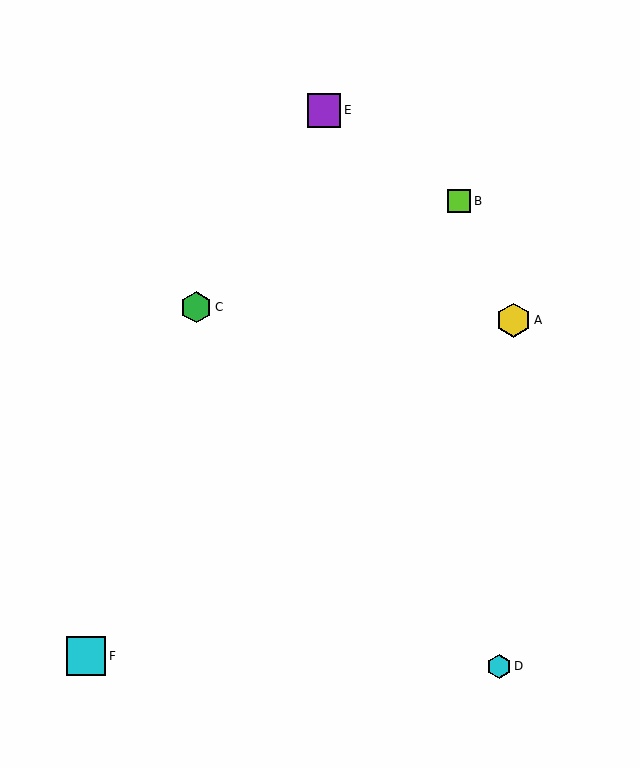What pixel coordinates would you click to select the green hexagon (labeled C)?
Click at (196, 307) to select the green hexagon C.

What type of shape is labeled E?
Shape E is a purple square.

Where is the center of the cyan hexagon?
The center of the cyan hexagon is at (499, 666).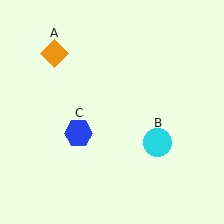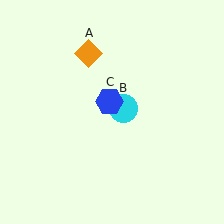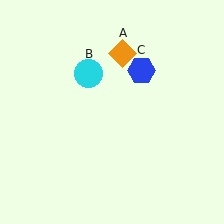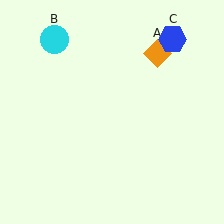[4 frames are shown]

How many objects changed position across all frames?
3 objects changed position: orange diamond (object A), cyan circle (object B), blue hexagon (object C).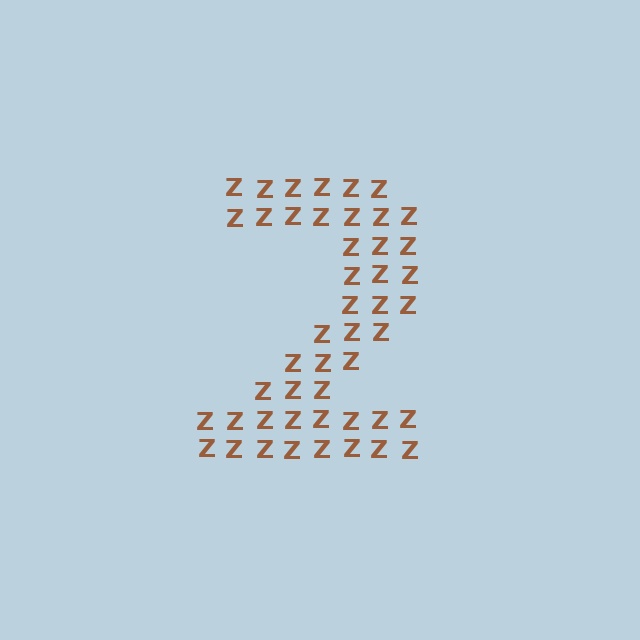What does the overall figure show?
The overall figure shows the digit 2.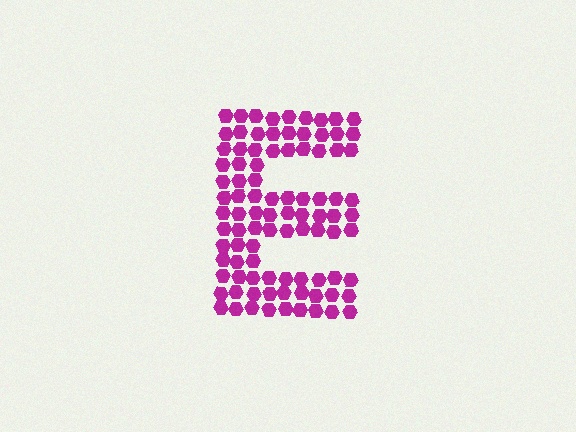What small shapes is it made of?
It is made of small hexagons.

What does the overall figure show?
The overall figure shows the letter E.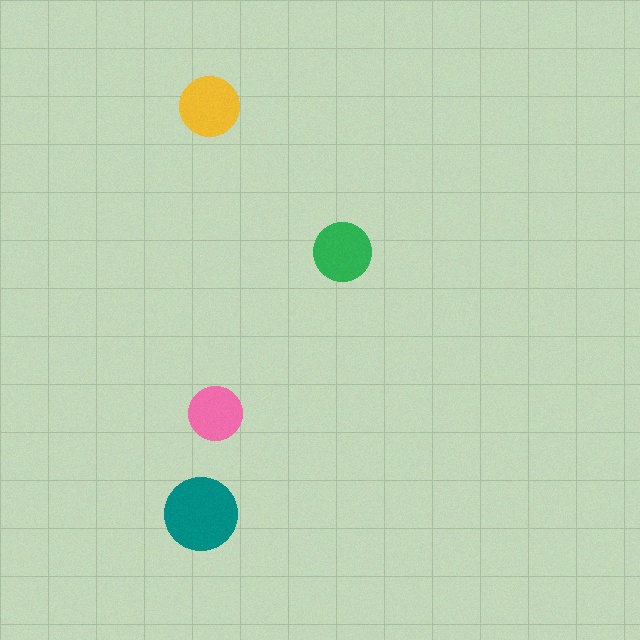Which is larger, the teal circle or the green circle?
The teal one.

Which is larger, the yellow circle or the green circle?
The yellow one.